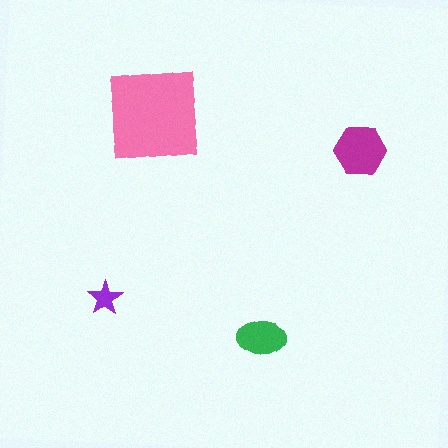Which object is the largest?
The pink square.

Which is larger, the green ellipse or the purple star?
The green ellipse.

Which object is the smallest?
The purple star.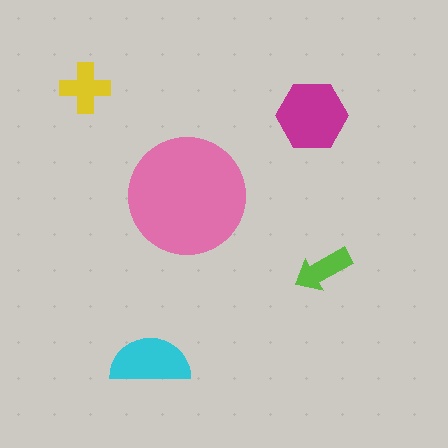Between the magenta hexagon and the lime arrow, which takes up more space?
The magenta hexagon.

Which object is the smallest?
The lime arrow.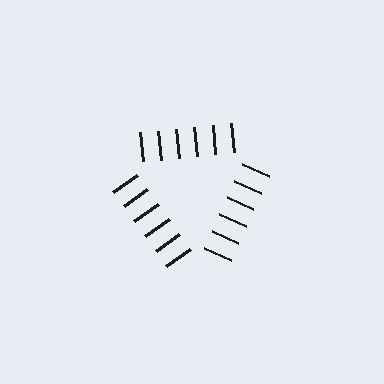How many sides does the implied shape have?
3 sides — the line-ends trace a triangle.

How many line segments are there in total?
18 — 6 along each of the 3 edges.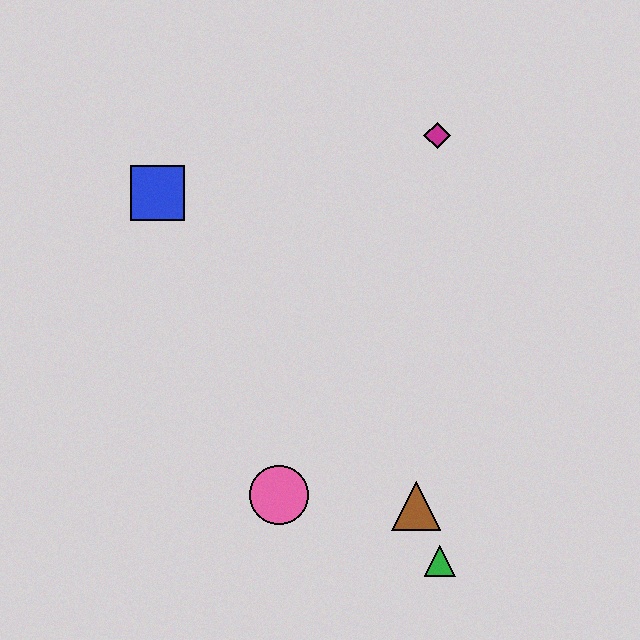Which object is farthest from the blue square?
The green triangle is farthest from the blue square.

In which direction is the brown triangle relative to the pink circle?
The brown triangle is to the right of the pink circle.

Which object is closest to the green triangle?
The brown triangle is closest to the green triangle.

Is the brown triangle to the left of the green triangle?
Yes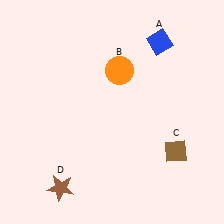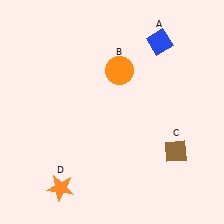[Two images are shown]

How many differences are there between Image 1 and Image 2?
There is 1 difference between the two images.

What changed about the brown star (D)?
In Image 1, D is brown. In Image 2, it changed to orange.